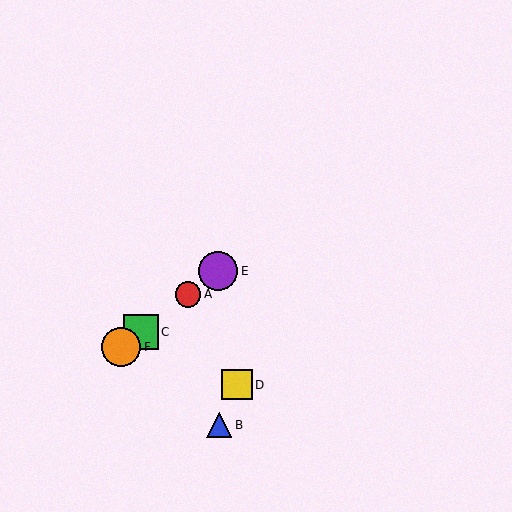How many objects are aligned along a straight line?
4 objects (A, C, E, F) are aligned along a straight line.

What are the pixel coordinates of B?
Object B is at (219, 425).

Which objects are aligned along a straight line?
Objects A, C, E, F are aligned along a straight line.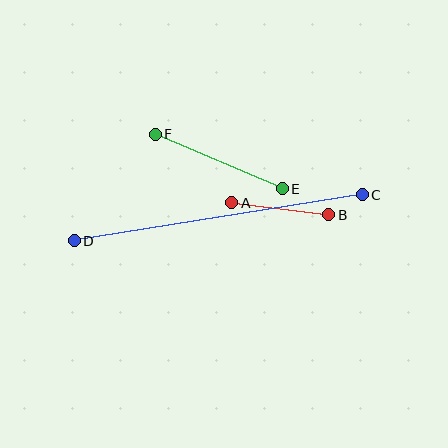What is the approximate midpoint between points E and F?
The midpoint is at approximately (219, 161) pixels.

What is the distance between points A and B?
The distance is approximately 98 pixels.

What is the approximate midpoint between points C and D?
The midpoint is at approximately (218, 218) pixels.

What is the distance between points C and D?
The distance is approximately 292 pixels.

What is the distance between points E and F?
The distance is approximately 138 pixels.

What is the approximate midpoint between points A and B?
The midpoint is at approximately (280, 209) pixels.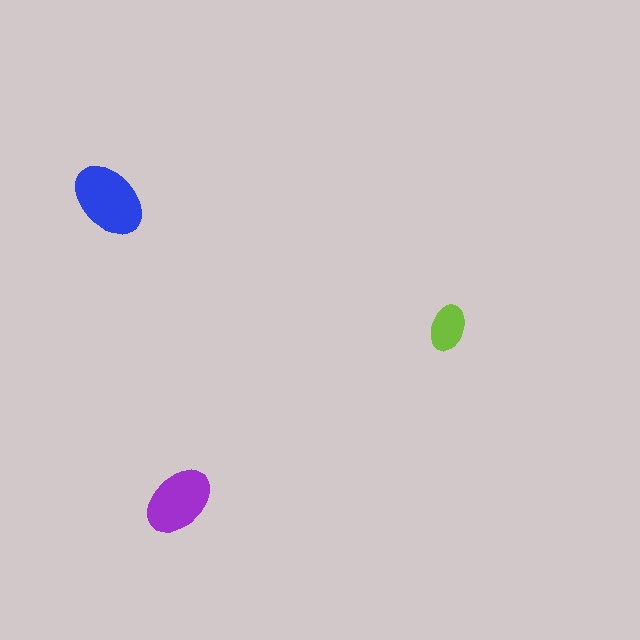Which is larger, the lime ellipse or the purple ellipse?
The purple one.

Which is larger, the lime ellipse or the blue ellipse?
The blue one.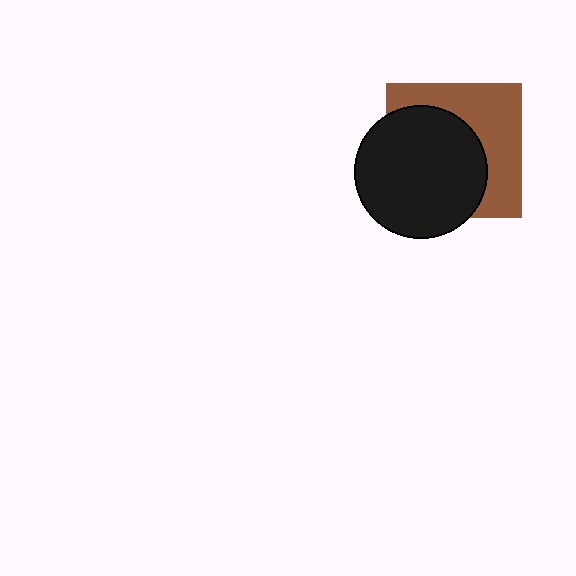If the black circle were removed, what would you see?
You would see the complete brown square.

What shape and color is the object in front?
The object in front is a black circle.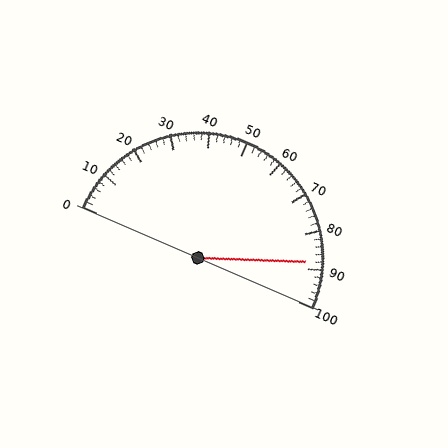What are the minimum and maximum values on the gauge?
The gauge ranges from 0 to 100.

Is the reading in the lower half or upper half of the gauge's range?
The reading is in the upper half of the range (0 to 100).